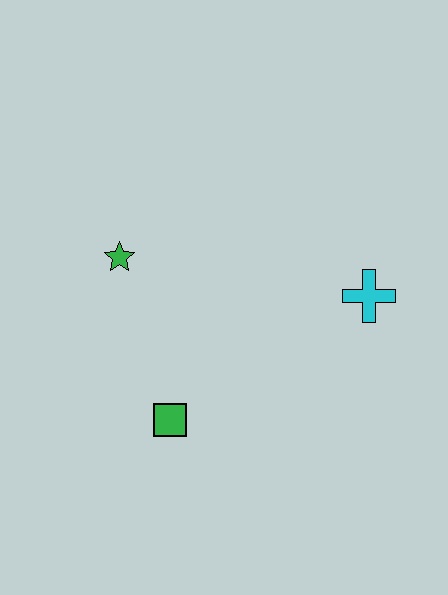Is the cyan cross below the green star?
Yes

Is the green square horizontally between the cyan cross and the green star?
Yes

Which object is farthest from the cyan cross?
The green star is farthest from the cyan cross.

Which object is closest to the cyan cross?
The green square is closest to the cyan cross.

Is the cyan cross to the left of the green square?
No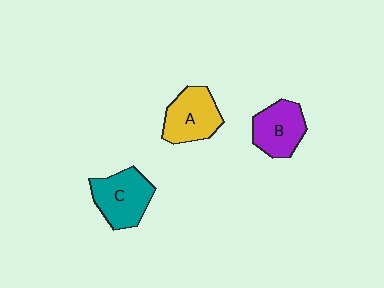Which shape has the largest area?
Shape C (teal).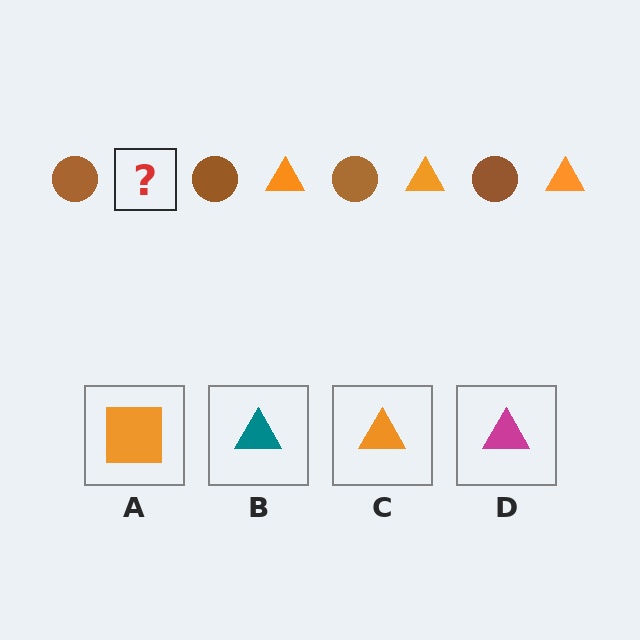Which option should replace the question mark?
Option C.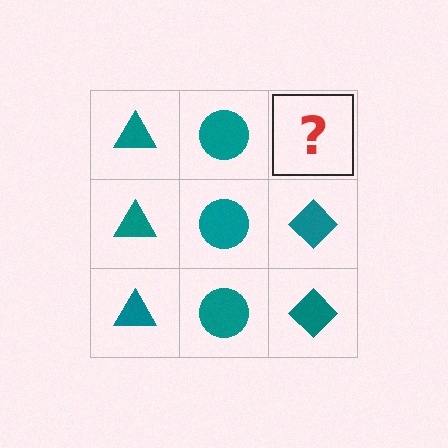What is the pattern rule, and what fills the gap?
The rule is that each column has a consistent shape. The gap should be filled with a teal diamond.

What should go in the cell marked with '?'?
The missing cell should contain a teal diamond.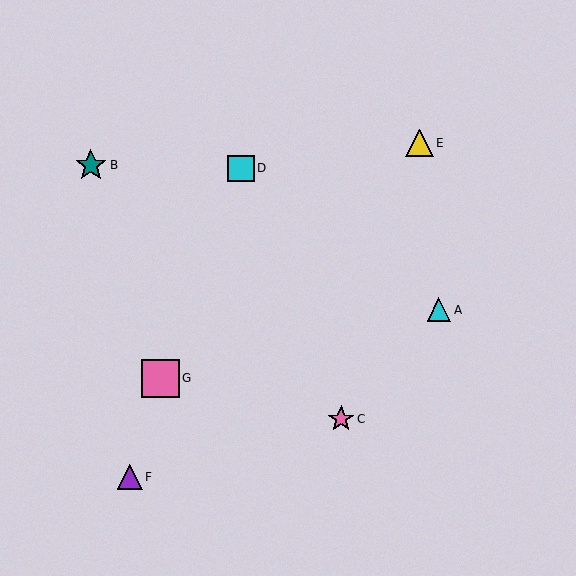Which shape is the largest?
The pink square (labeled G) is the largest.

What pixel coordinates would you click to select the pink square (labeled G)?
Click at (161, 378) to select the pink square G.